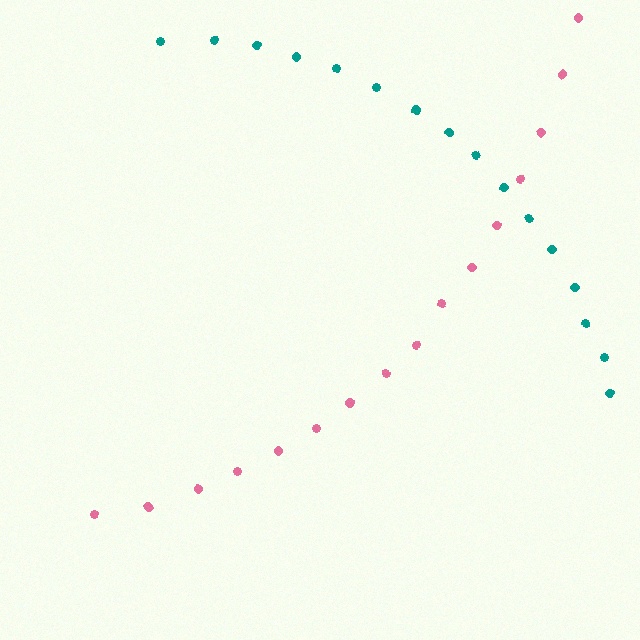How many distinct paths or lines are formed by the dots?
There are 2 distinct paths.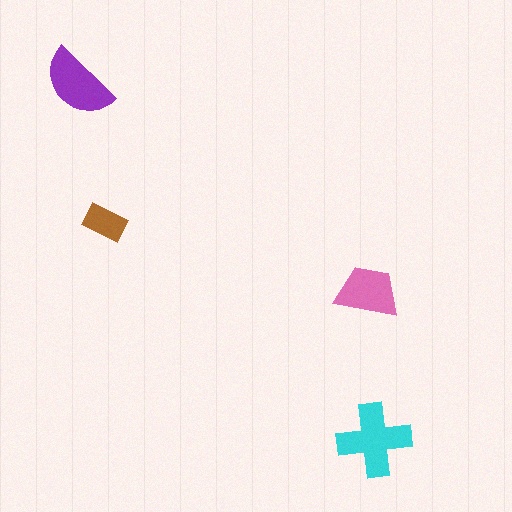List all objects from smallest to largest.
The brown rectangle, the pink trapezoid, the purple semicircle, the cyan cross.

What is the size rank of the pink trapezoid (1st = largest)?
3rd.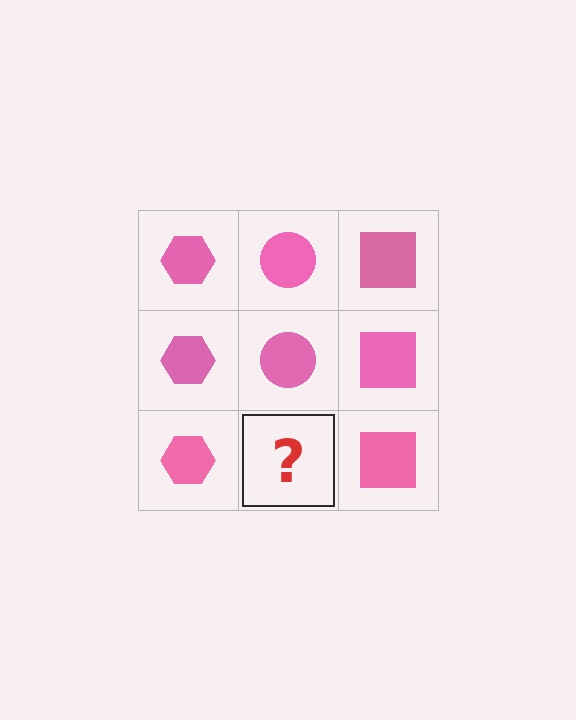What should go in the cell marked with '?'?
The missing cell should contain a pink circle.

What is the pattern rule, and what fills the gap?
The rule is that each column has a consistent shape. The gap should be filled with a pink circle.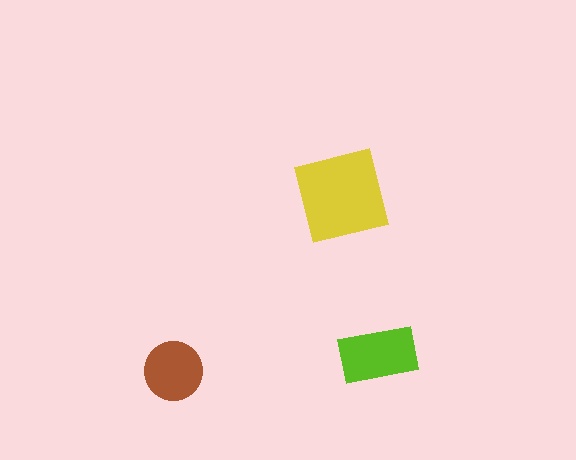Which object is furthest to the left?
The brown circle is leftmost.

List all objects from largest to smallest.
The yellow square, the lime rectangle, the brown circle.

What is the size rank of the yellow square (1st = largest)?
1st.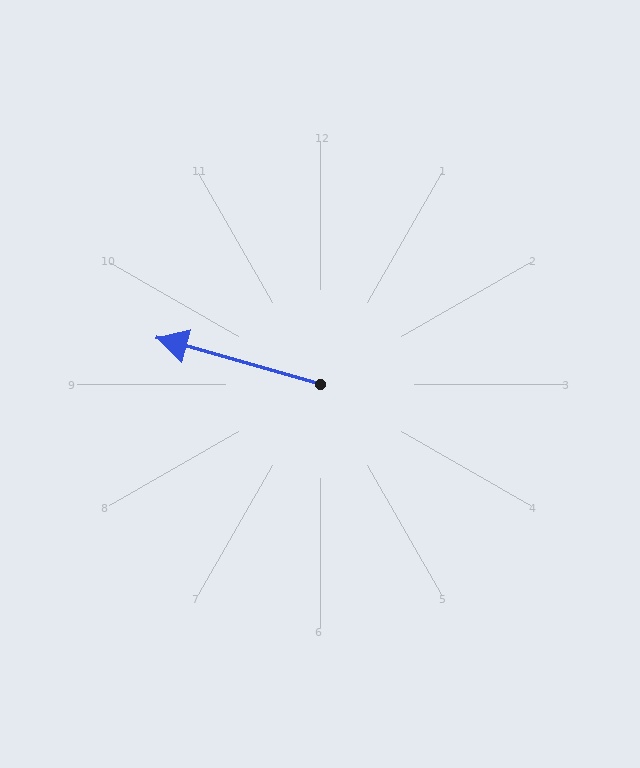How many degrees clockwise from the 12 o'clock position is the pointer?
Approximately 286 degrees.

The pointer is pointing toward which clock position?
Roughly 10 o'clock.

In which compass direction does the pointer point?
West.